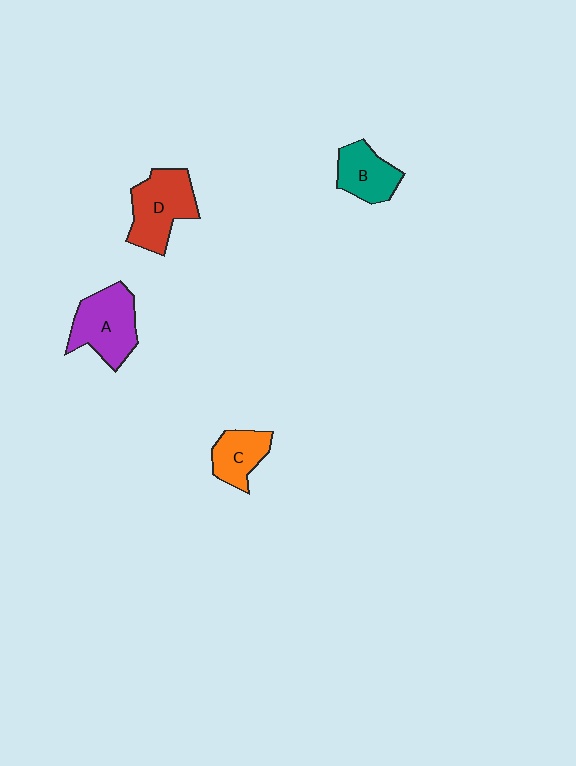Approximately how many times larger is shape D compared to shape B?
Approximately 1.4 times.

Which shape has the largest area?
Shape D (red).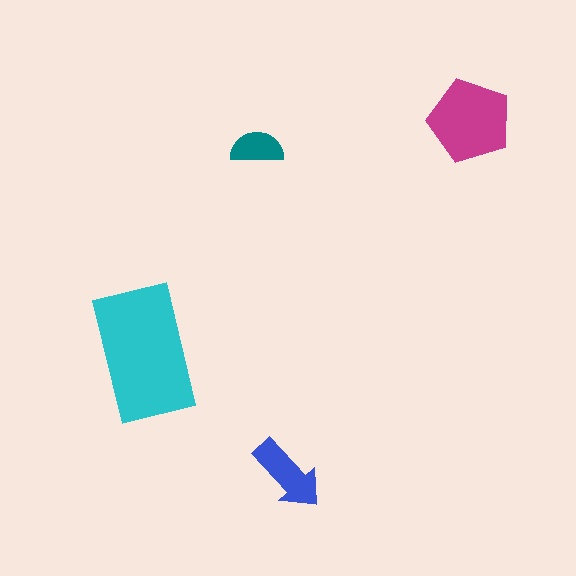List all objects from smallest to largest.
The teal semicircle, the blue arrow, the magenta pentagon, the cyan rectangle.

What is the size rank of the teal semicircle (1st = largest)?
4th.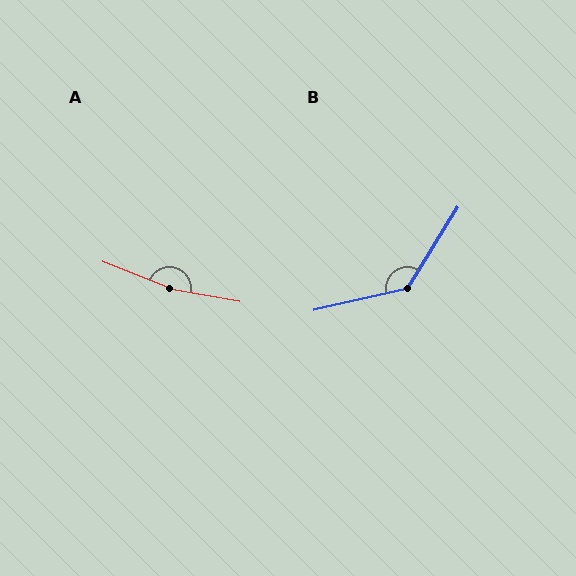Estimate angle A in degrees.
Approximately 168 degrees.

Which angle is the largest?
A, at approximately 168 degrees.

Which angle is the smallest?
B, at approximately 135 degrees.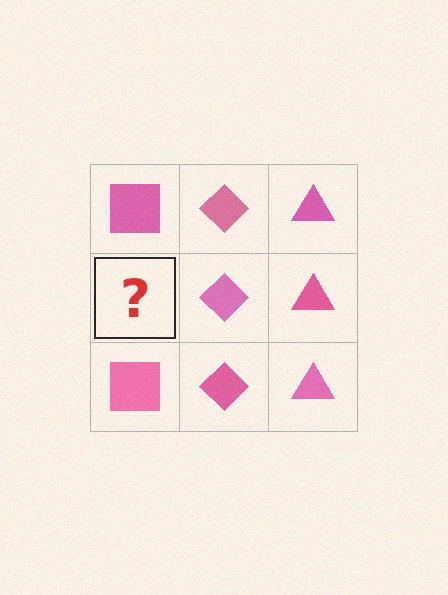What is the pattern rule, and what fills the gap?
The rule is that each column has a consistent shape. The gap should be filled with a pink square.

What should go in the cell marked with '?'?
The missing cell should contain a pink square.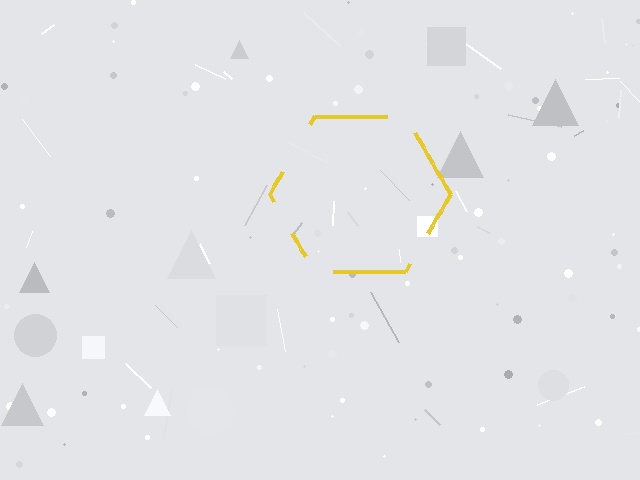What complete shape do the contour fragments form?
The contour fragments form a hexagon.